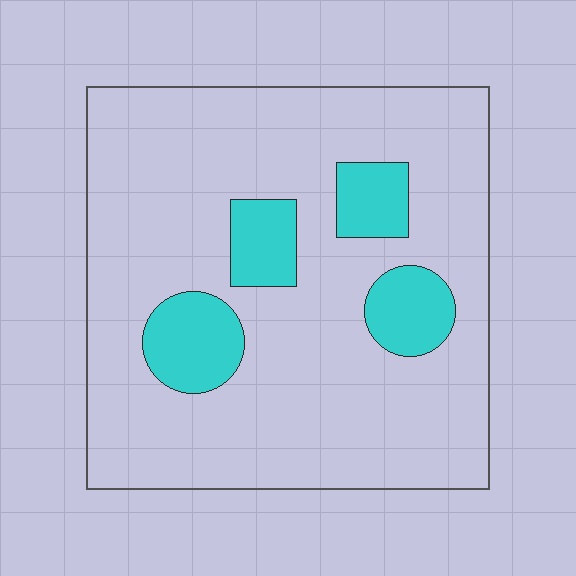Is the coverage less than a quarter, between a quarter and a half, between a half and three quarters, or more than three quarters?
Less than a quarter.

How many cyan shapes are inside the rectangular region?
4.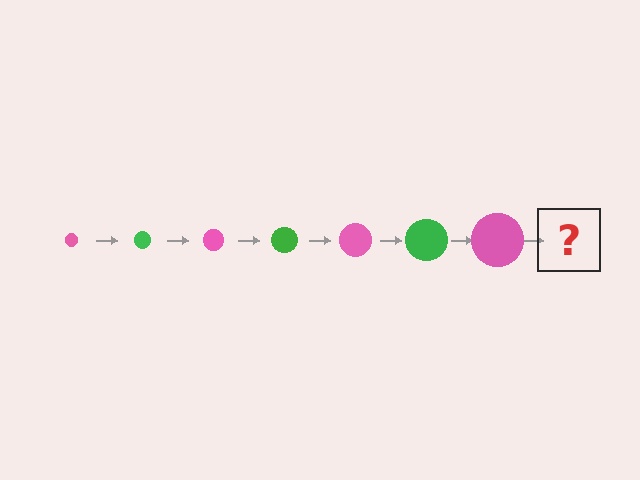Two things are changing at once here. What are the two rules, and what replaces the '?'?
The two rules are that the circle grows larger each step and the color cycles through pink and green. The '?' should be a green circle, larger than the previous one.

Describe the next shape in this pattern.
It should be a green circle, larger than the previous one.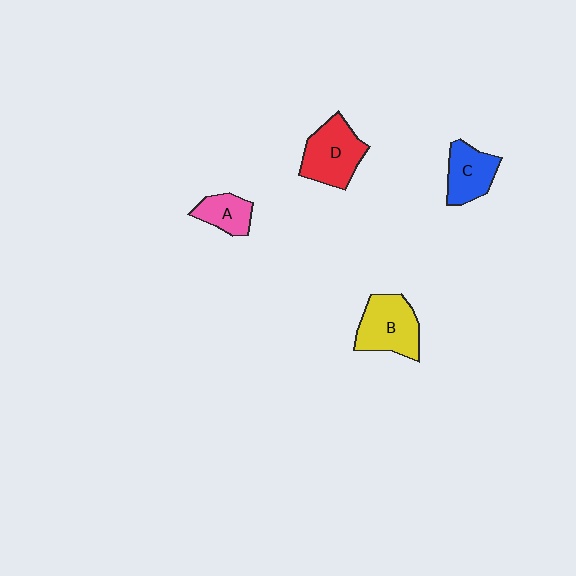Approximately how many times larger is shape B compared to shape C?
Approximately 1.3 times.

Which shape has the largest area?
Shape D (red).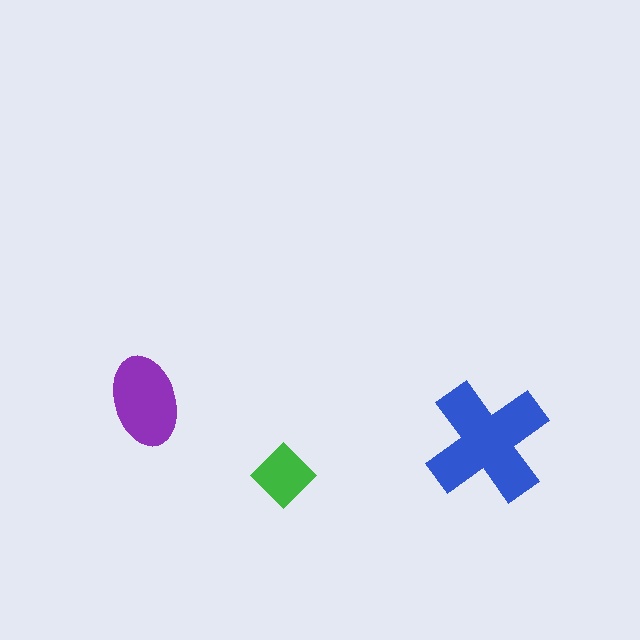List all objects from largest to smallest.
The blue cross, the purple ellipse, the green diamond.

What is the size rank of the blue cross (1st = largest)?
1st.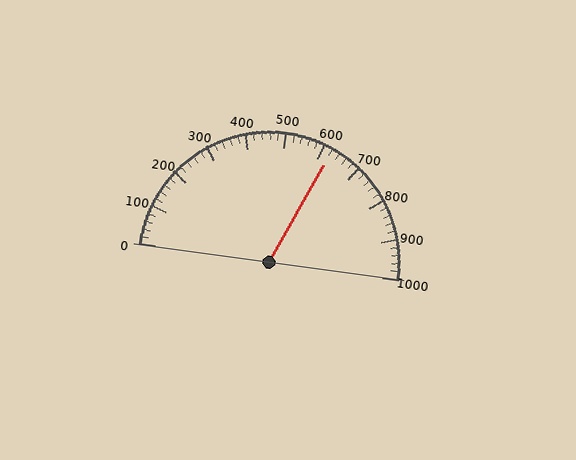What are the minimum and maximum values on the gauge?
The gauge ranges from 0 to 1000.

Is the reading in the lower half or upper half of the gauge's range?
The reading is in the upper half of the range (0 to 1000).